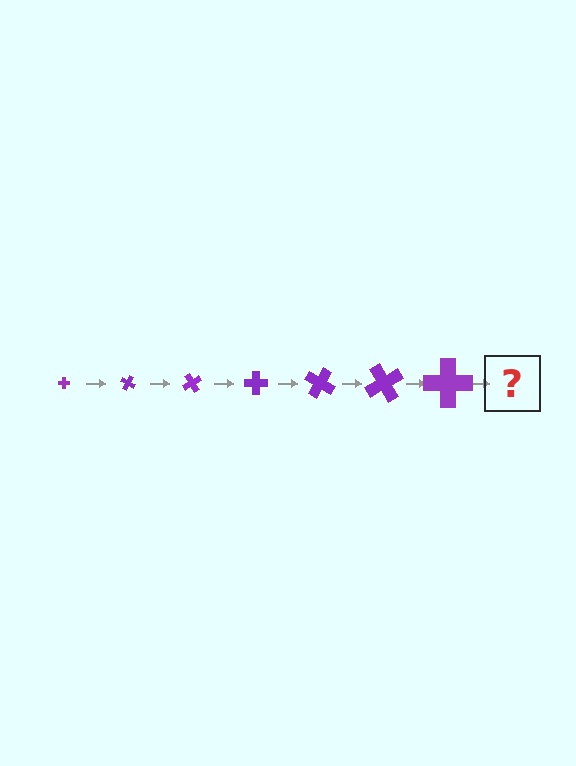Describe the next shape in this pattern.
It should be a cross, larger than the previous one and rotated 210 degrees from the start.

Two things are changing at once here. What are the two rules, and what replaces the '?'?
The two rules are that the cross grows larger each step and it rotates 30 degrees each step. The '?' should be a cross, larger than the previous one and rotated 210 degrees from the start.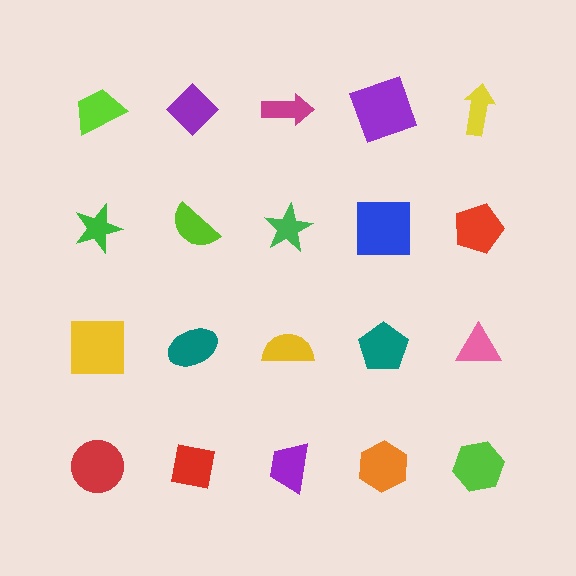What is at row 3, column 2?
A teal ellipse.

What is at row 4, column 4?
An orange hexagon.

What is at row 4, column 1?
A red circle.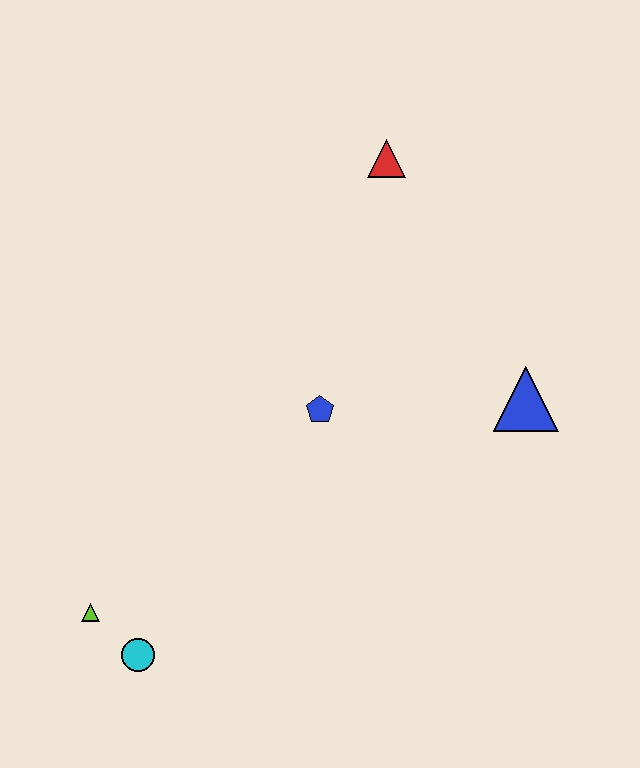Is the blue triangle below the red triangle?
Yes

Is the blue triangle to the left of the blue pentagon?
No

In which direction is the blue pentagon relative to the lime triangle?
The blue pentagon is to the right of the lime triangle.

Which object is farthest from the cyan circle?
The red triangle is farthest from the cyan circle.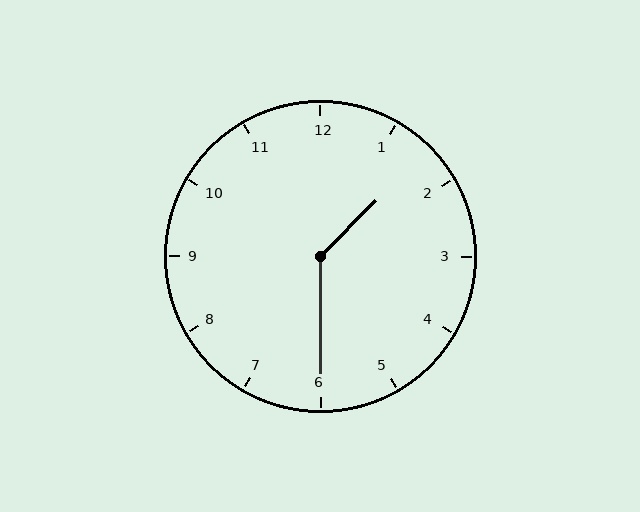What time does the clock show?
1:30.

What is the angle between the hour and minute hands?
Approximately 135 degrees.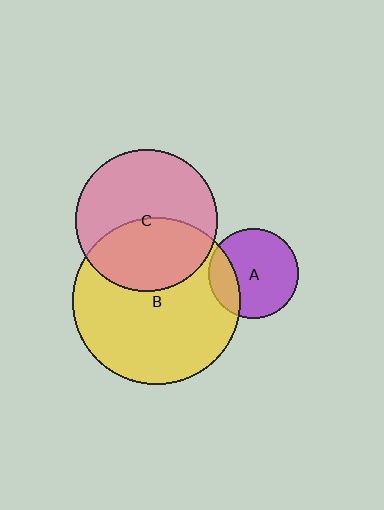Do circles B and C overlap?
Yes.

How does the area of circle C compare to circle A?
Approximately 2.5 times.